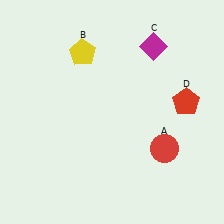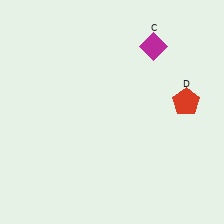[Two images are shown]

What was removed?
The red circle (A), the yellow pentagon (B) were removed in Image 2.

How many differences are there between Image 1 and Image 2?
There are 2 differences between the two images.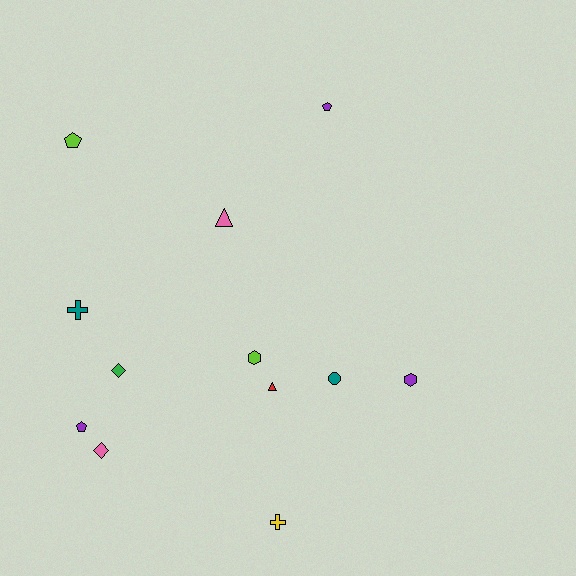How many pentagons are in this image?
There are 3 pentagons.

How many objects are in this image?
There are 12 objects.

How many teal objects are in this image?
There are 2 teal objects.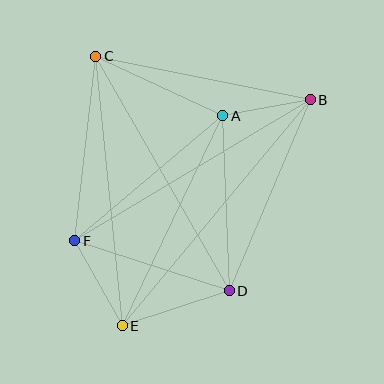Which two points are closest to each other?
Points A and B are closest to each other.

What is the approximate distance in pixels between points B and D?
The distance between B and D is approximately 207 pixels.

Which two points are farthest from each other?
Points B and E are farthest from each other.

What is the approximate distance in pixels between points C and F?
The distance between C and F is approximately 186 pixels.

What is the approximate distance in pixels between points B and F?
The distance between B and F is approximately 274 pixels.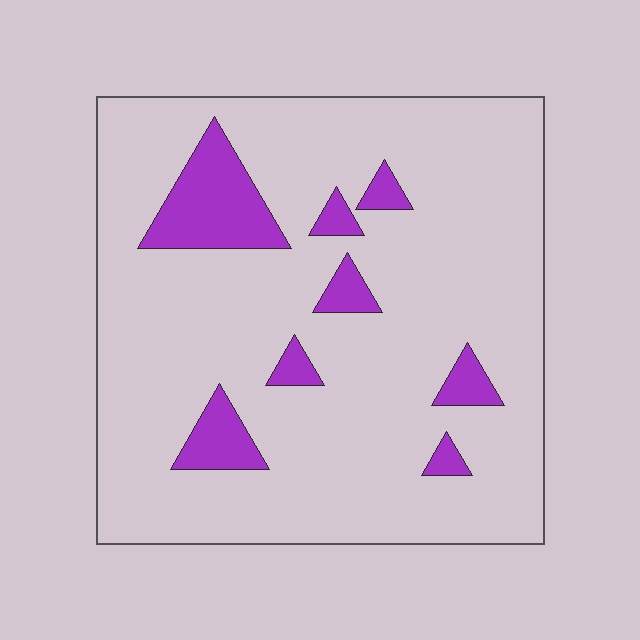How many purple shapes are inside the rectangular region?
8.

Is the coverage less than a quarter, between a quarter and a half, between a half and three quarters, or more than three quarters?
Less than a quarter.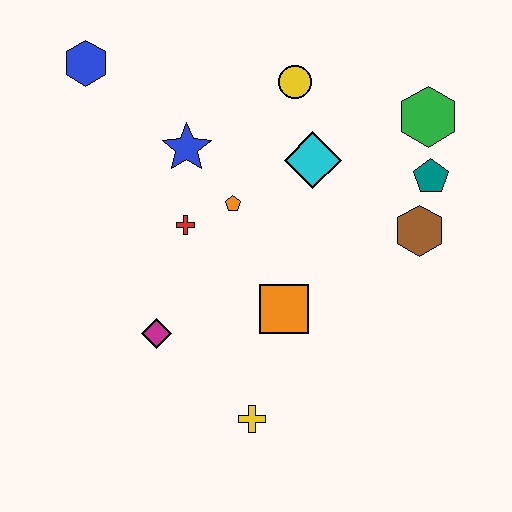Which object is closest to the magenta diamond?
The red cross is closest to the magenta diamond.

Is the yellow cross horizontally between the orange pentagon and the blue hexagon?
No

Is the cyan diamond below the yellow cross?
No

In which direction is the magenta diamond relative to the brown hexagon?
The magenta diamond is to the left of the brown hexagon.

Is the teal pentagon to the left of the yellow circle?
No